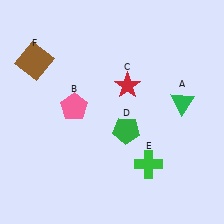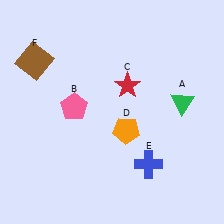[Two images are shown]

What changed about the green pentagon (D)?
In Image 1, D is green. In Image 2, it changed to orange.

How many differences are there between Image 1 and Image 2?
There are 2 differences between the two images.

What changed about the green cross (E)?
In Image 1, E is green. In Image 2, it changed to blue.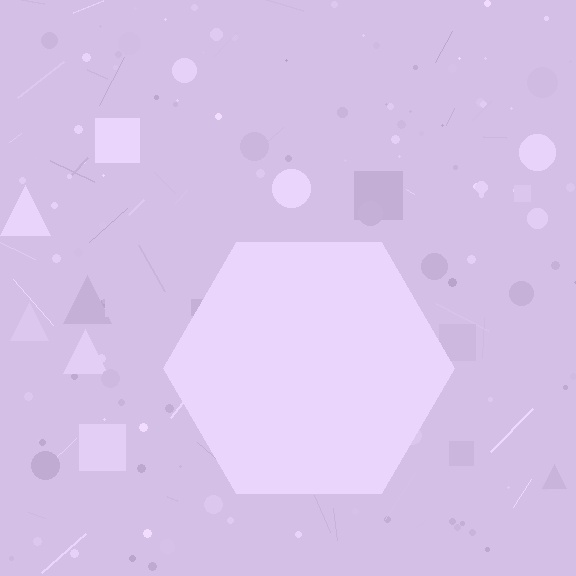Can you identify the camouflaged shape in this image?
The camouflaged shape is a hexagon.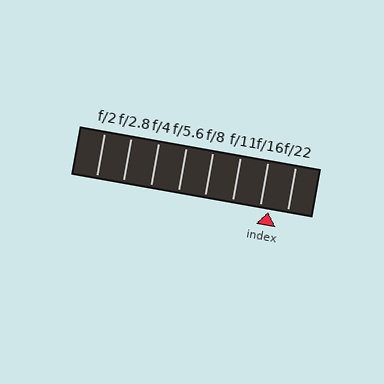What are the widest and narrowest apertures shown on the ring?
The widest aperture shown is f/2 and the narrowest is f/22.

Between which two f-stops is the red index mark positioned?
The index mark is between f/16 and f/22.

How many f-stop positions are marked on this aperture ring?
There are 8 f-stop positions marked.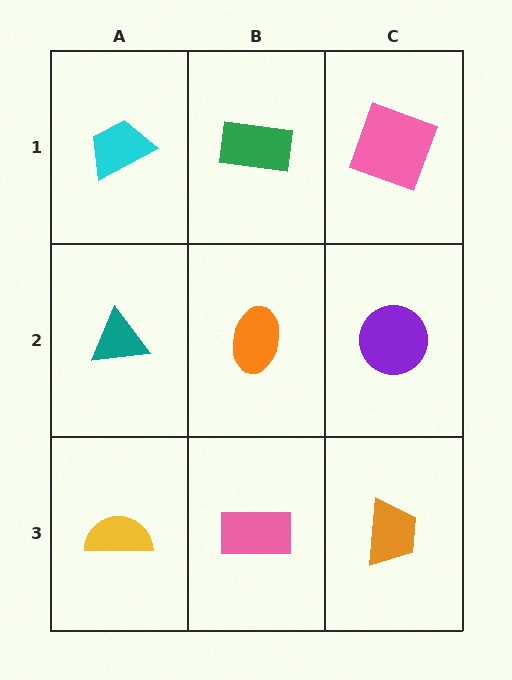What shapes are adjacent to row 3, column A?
A teal triangle (row 2, column A), a pink rectangle (row 3, column B).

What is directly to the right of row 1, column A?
A green rectangle.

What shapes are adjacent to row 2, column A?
A cyan trapezoid (row 1, column A), a yellow semicircle (row 3, column A), an orange ellipse (row 2, column B).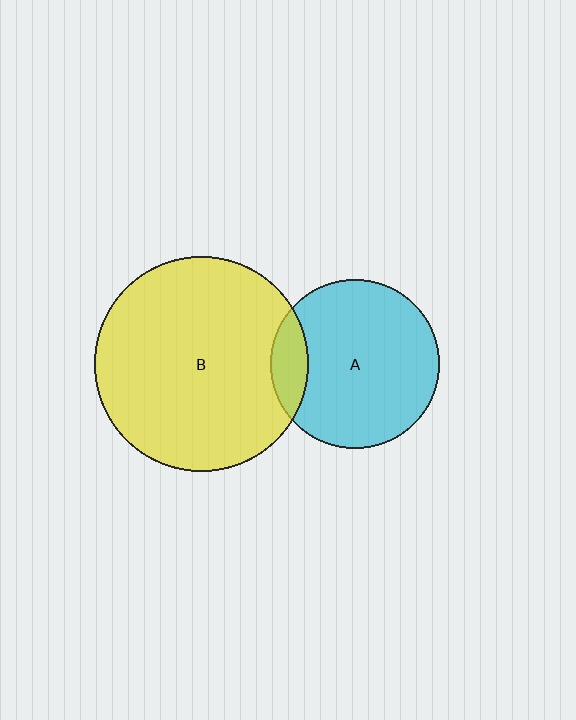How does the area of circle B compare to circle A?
Approximately 1.6 times.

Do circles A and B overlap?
Yes.